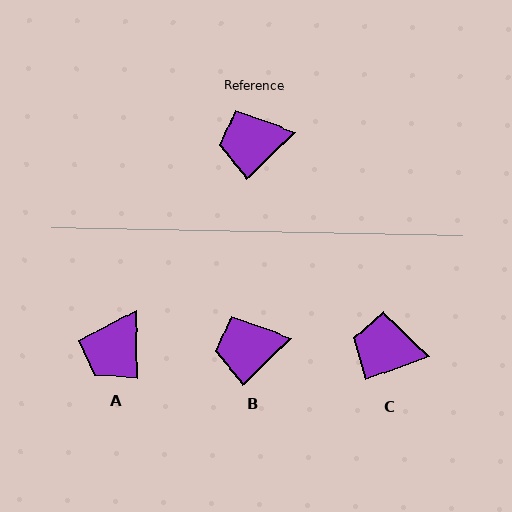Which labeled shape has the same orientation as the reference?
B.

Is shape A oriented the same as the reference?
No, it is off by about 46 degrees.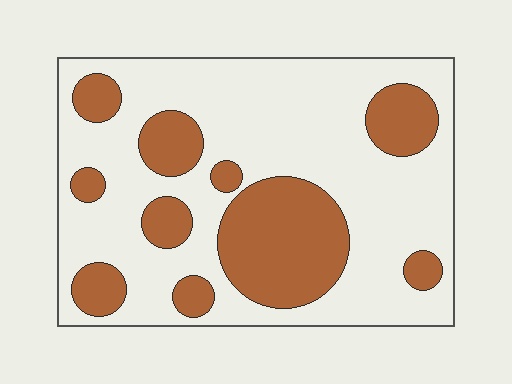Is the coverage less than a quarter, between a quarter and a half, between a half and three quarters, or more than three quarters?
Between a quarter and a half.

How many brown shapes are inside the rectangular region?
10.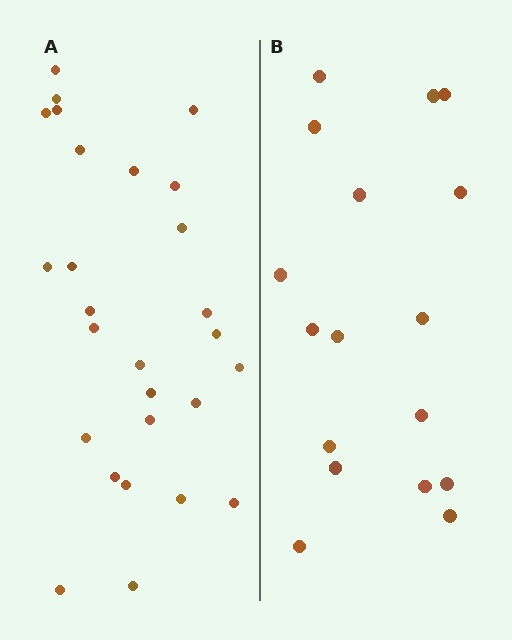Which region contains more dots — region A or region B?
Region A (the left region) has more dots.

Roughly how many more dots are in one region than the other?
Region A has roughly 10 or so more dots than region B.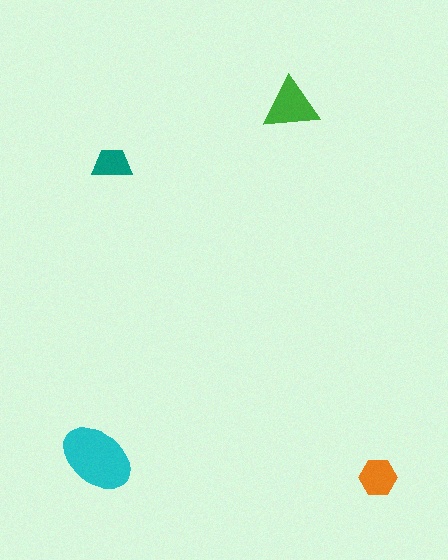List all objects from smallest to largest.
The teal trapezoid, the orange hexagon, the green triangle, the cyan ellipse.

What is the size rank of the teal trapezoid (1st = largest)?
4th.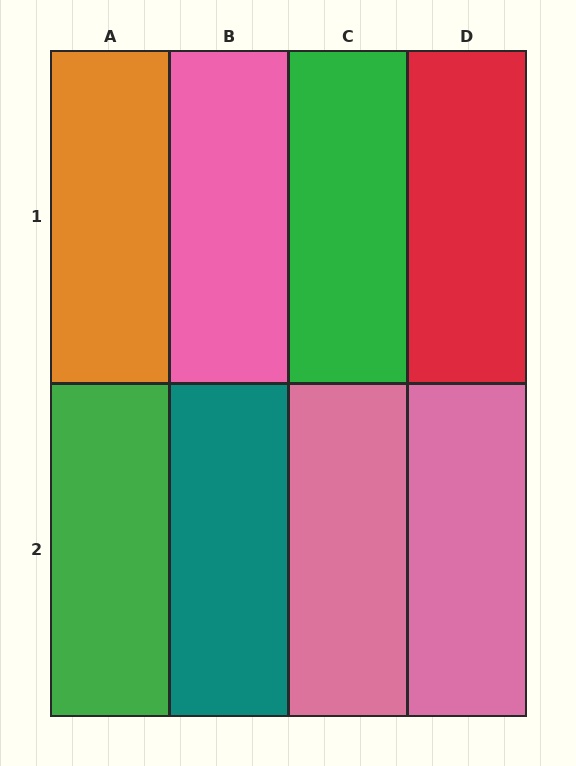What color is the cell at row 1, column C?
Green.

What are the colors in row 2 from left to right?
Green, teal, pink, pink.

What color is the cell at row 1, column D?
Red.